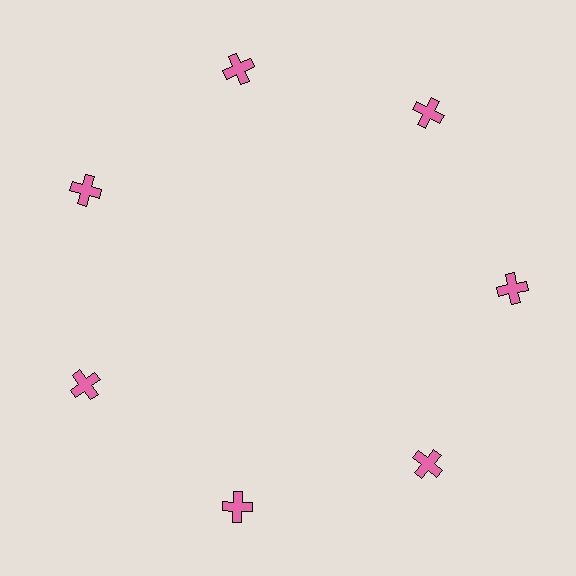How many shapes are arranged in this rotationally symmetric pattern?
There are 7 shapes, arranged in 7 groups of 1.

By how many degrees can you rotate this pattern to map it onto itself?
The pattern maps onto itself every 51 degrees of rotation.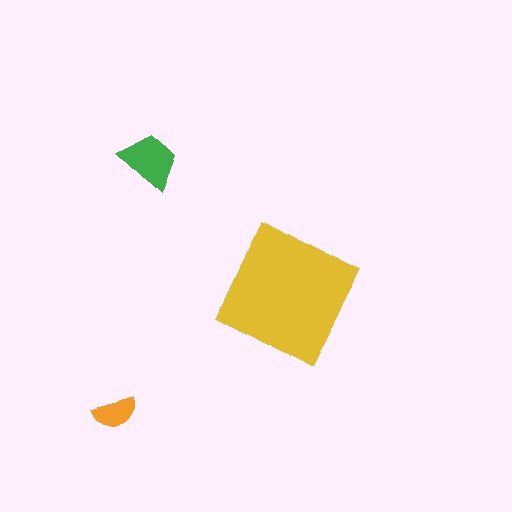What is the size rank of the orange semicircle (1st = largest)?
3rd.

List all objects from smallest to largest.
The orange semicircle, the green trapezoid, the yellow square.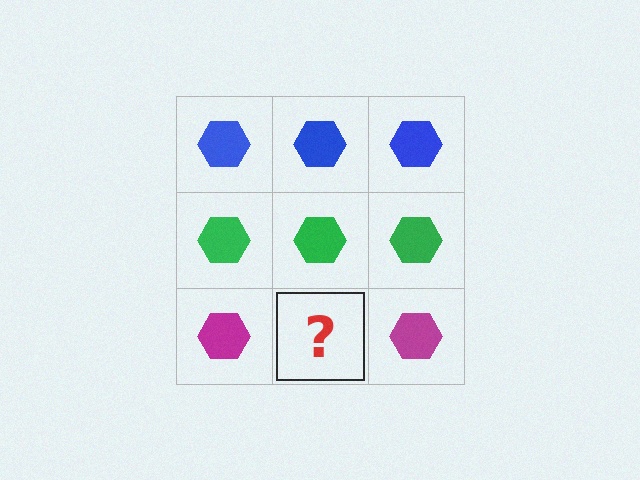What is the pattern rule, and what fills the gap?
The rule is that each row has a consistent color. The gap should be filled with a magenta hexagon.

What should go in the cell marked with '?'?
The missing cell should contain a magenta hexagon.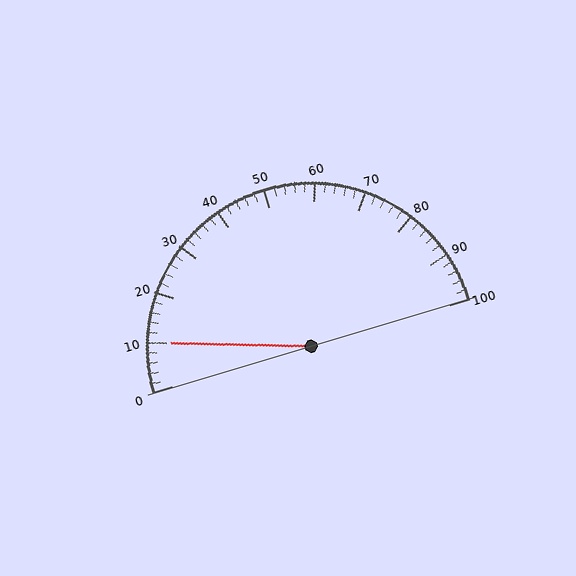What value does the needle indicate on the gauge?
The needle indicates approximately 10.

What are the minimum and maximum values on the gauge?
The gauge ranges from 0 to 100.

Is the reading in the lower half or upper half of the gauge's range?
The reading is in the lower half of the range (0 to 100).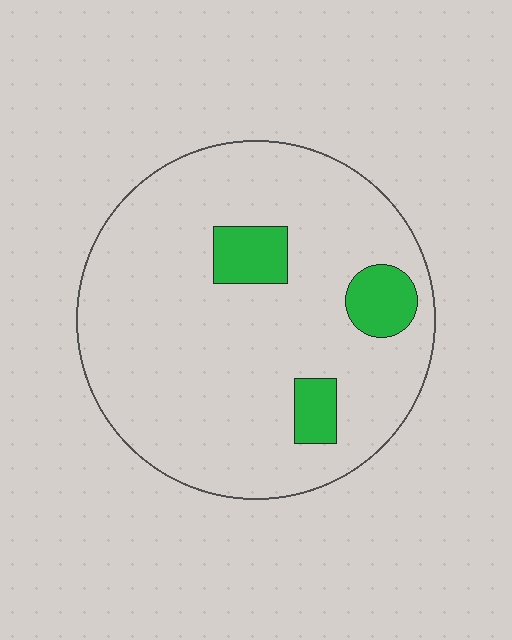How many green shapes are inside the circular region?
3.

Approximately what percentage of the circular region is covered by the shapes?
Approximately 10%.